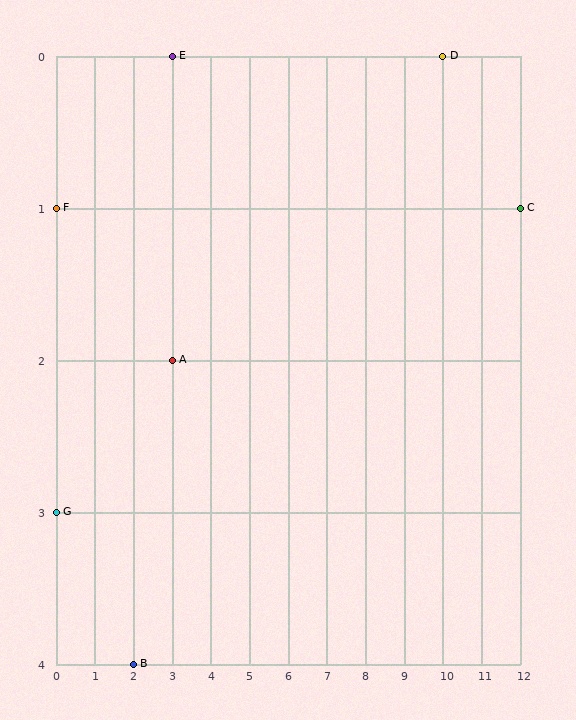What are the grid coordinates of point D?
Point D is at grid coordinates (10, 0).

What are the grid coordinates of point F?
Point F is at grid coordinates (0, 1).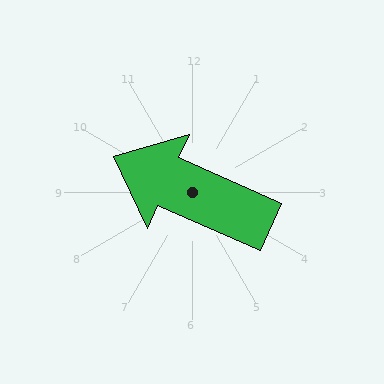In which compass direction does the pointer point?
Northwest.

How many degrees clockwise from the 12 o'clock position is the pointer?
Approximately 294 degrees.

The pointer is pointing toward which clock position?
Roughly 10 o'clock.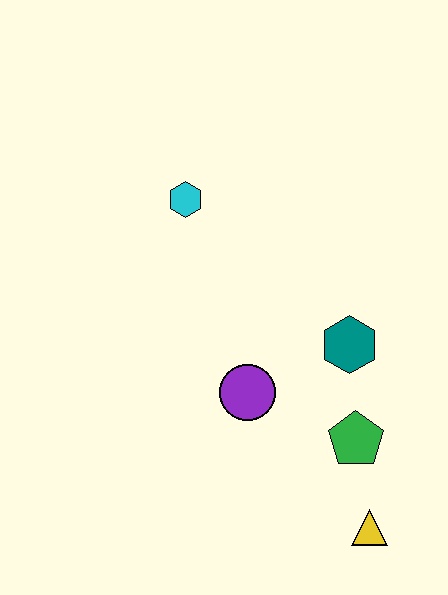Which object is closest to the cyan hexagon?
The purple circle is closest to the cyan hexagon.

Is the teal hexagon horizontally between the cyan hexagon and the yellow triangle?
Yes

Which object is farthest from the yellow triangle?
The cyan hexagon is farthest from the yellow triangle.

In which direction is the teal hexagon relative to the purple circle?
The teal hexagon is to the right of the purple circle.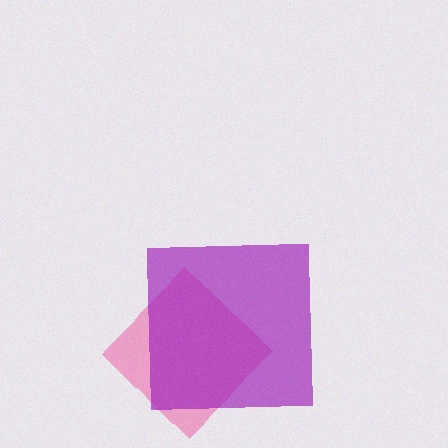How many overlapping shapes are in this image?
There are 2 overlapping shapes in the image.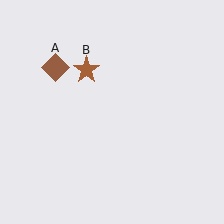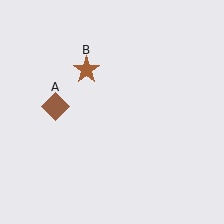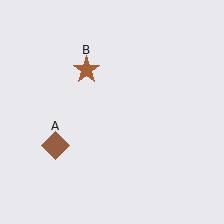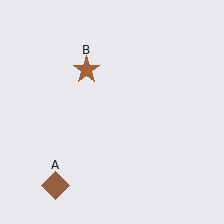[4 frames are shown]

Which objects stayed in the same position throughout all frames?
Brown star (object B) remained stationary.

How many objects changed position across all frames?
1 object changed position: brown diamond (object A).